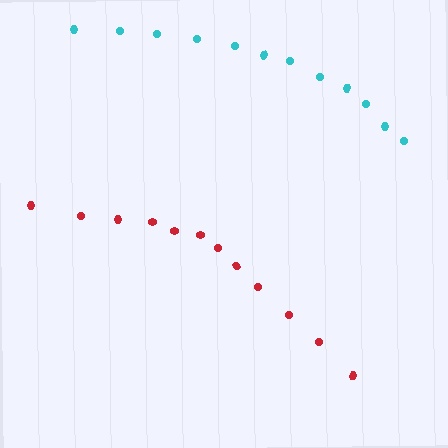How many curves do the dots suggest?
There are 2 distinct paths.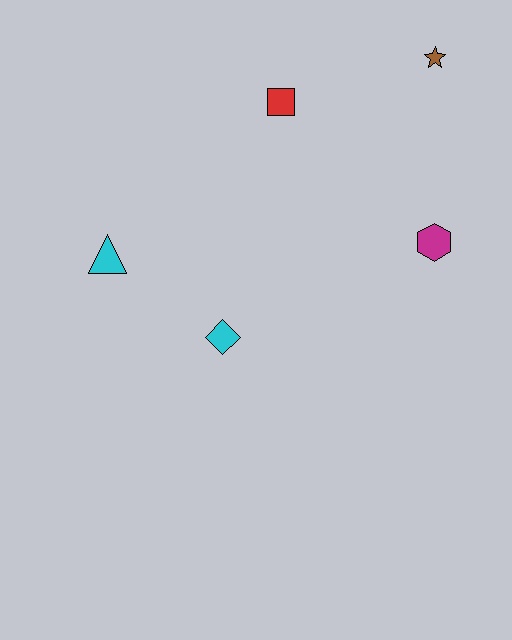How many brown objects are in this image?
There is 1 brown object.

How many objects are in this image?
There are 5 objects.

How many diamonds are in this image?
There is 1 diamond.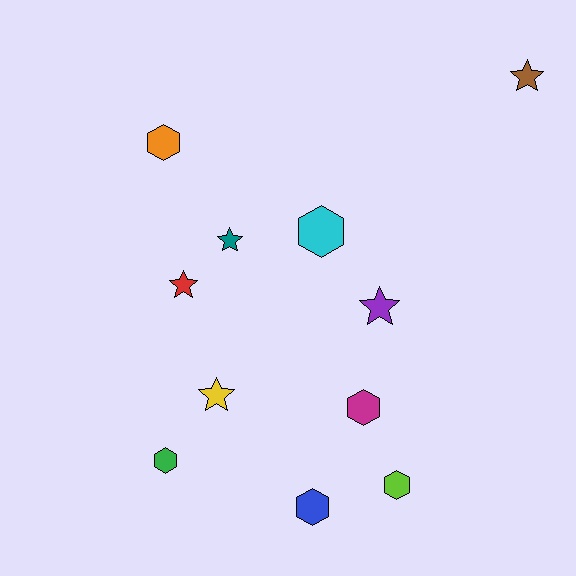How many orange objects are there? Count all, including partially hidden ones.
There is 1 orange object.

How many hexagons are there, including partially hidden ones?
There are 6 hexagons.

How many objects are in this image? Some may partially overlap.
There are 11 objects.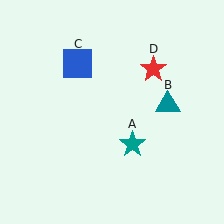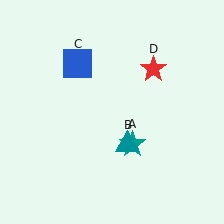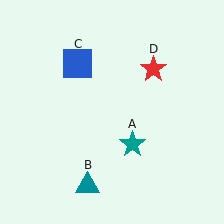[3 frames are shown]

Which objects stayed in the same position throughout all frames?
Teal star (object A) and blue square (object C) and red star (object D) remained stationary.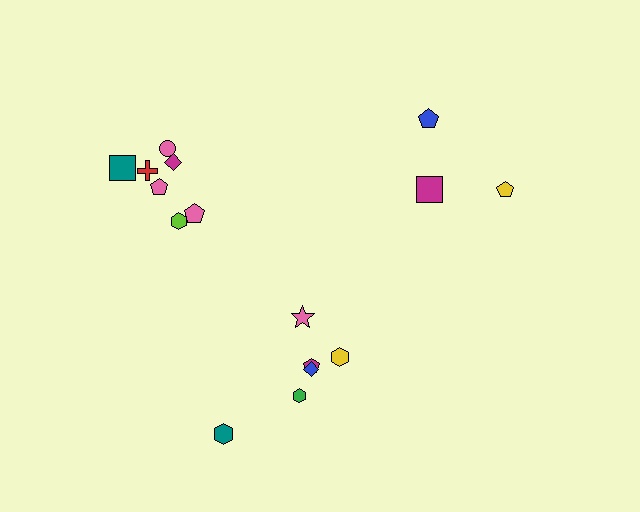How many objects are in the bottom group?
There are 6 objects.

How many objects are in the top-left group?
There are 7 objects.